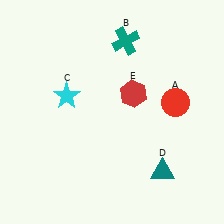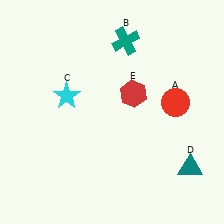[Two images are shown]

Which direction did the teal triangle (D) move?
The teal triangle (D) moved right.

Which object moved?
The teal triangle (D) moved right.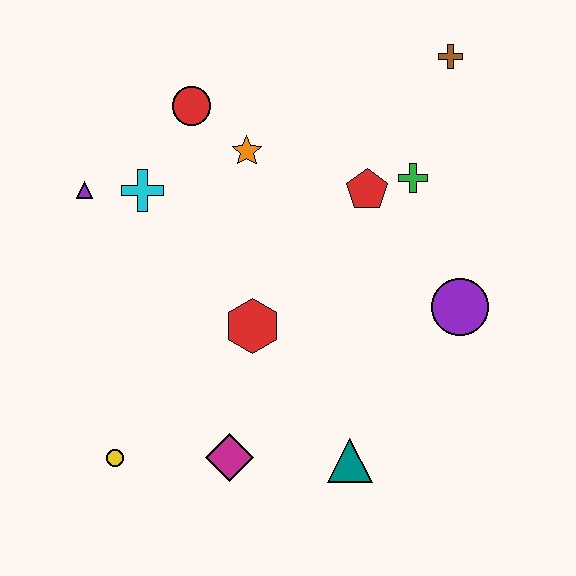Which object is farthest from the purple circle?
The purple triangle is farthest from the purple circle.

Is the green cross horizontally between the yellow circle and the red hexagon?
No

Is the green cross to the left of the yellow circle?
No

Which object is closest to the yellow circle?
The magenta diamond is closest to the yellow circle.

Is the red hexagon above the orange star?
No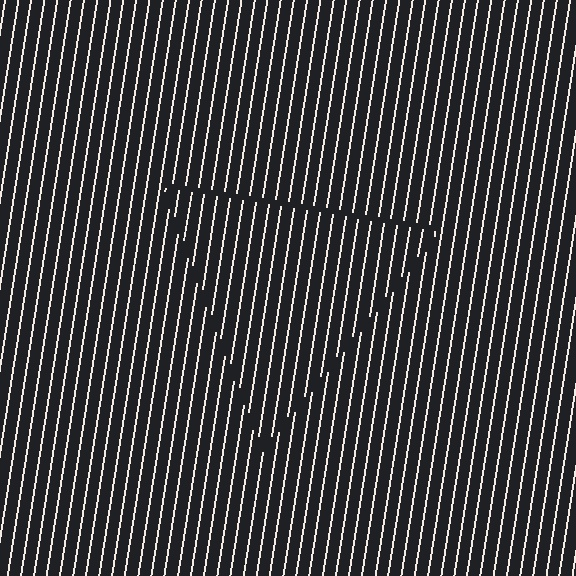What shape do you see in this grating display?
An illusory triangle. The interior of the shape contains the same grating, shifted by half a period — the contour is defined by the phase discontinuity where line-ends from the inner and outer gratings abut.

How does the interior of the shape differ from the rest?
The interior of the shape contains the same grating, shifted by half a period — the contour is defined by the phase discontinuity where line-ends from the inner and outer gratings abut.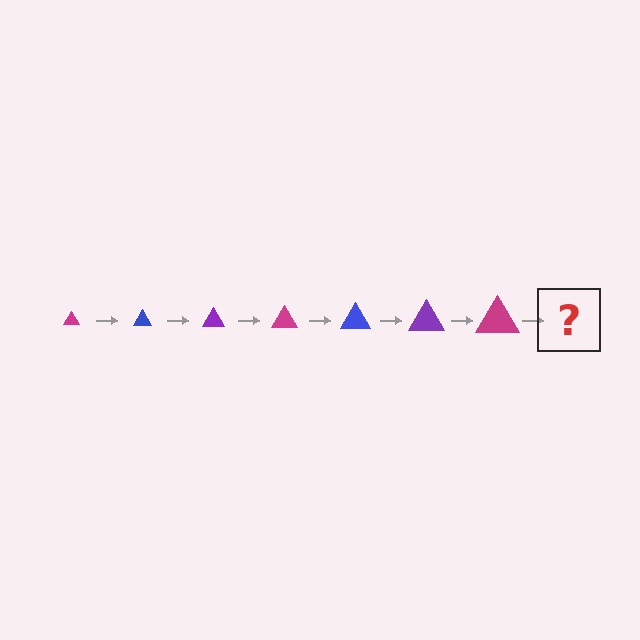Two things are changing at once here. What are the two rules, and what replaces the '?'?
The two rules are that the triangle grows larger each step and the color cycles through magenta, blue, and purple. The '?' should be a blue triangle, larger than the previous one.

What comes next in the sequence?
The next element should be a blue triangle, larger than the previous one.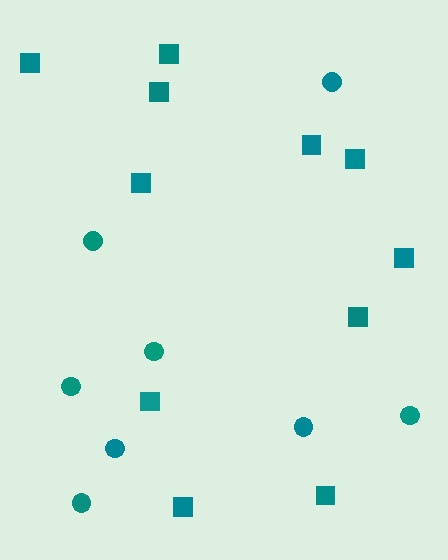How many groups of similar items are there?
There are 2 groups: one group of squares (11) and one group of circles (8).